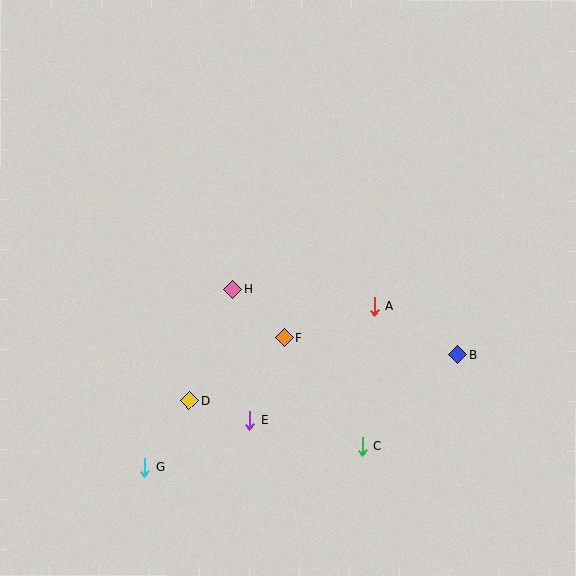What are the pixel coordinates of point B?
Point B is at (458, 354).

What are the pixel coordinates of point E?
Point E is at (250, 420).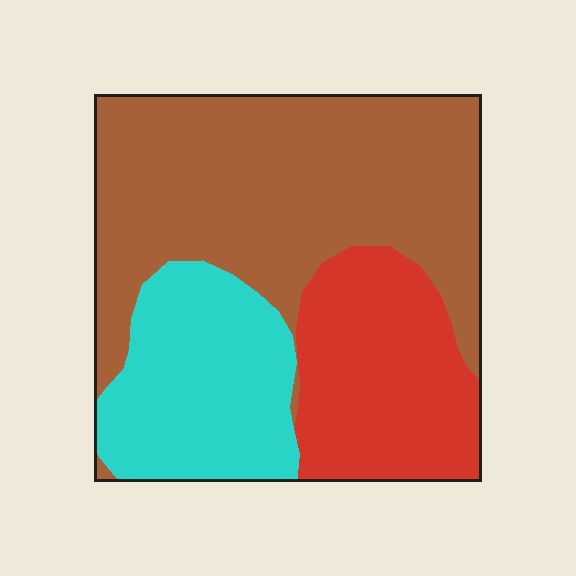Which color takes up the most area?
Brown, at roughly 50%.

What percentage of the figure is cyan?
Cyan covers 24% of the figure.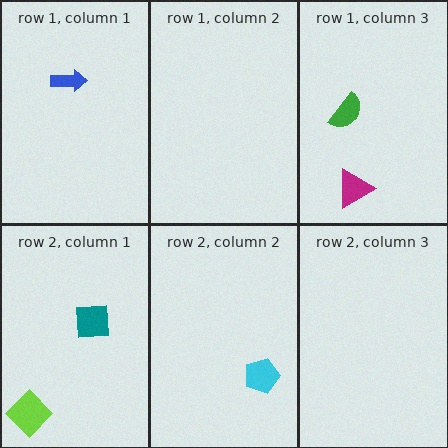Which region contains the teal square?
The row 2, column 1 region.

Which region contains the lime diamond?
The row 2, column 1 region.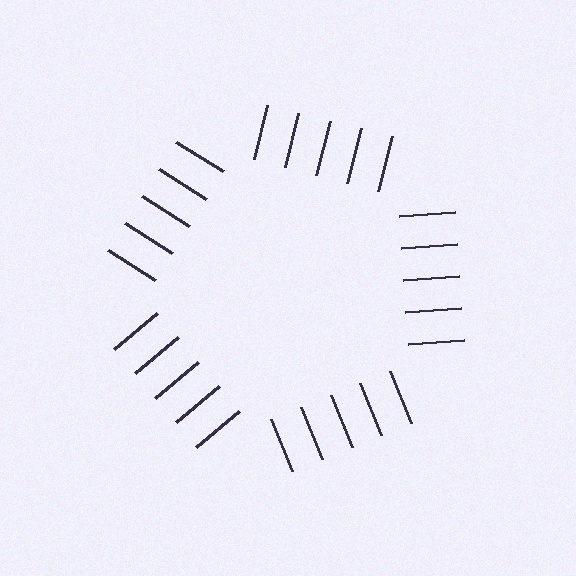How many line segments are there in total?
25 — 5 along each of the 5 edges.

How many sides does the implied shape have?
5 sides — the line-ends trace a pentagon.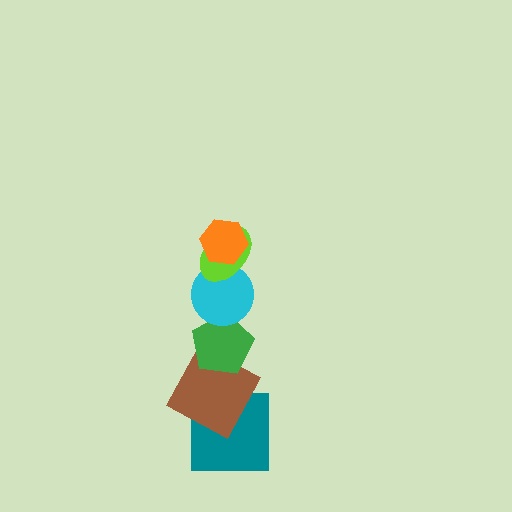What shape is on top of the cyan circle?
The lime ellipse is on top of the cyan circle.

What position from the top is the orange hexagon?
The orange hexagon is 1st from the top.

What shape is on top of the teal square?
The brown square is on top of the teal square.